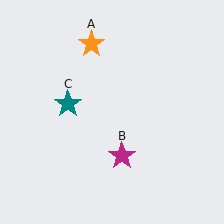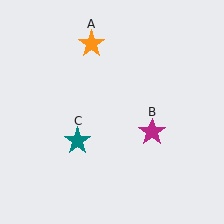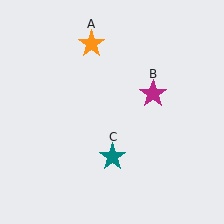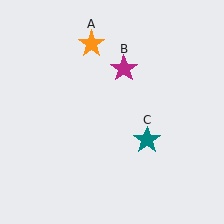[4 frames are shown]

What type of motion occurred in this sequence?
The magenta star (object B), teal star (object C) rotated counterclockwise around the center of the scene.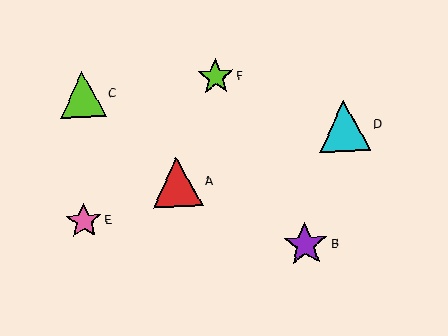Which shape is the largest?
The cyan triangle (labeled D) is the largest.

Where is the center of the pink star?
The center of the pink star is at (84, 221).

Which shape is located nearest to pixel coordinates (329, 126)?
The cyan triangle (labeled D) at (344, 126) is nearest to that location.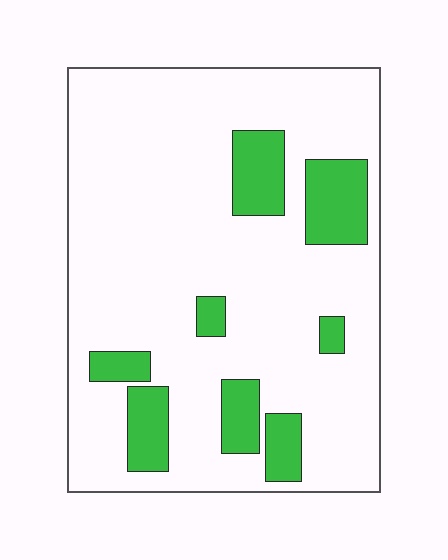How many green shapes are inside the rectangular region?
8.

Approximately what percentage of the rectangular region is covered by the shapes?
Approximately 15%.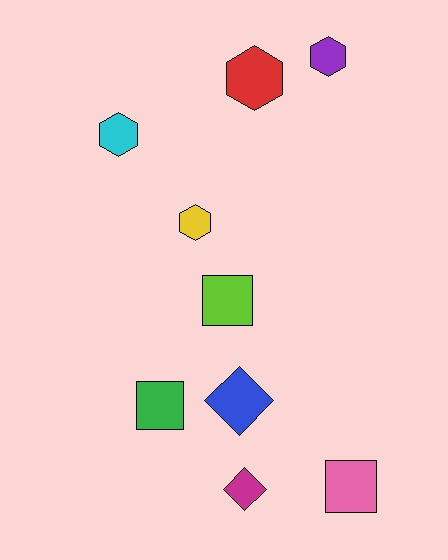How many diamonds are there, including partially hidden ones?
There are 2 diamonds.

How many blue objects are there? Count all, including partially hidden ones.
There is 1 blue object.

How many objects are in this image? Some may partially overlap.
There are 9 objects.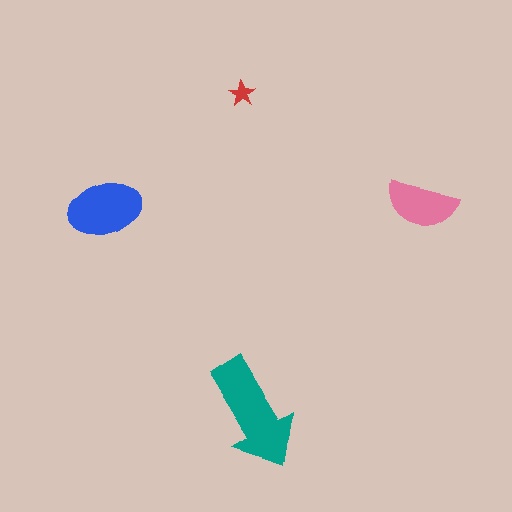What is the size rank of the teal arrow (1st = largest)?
1st.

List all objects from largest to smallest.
The teal arrow, the blue ellipse, the pink semicircle, the red star.